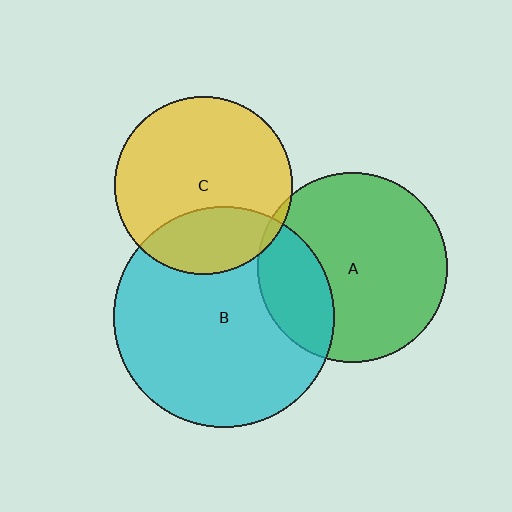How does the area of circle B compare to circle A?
Approximately 1.3 times.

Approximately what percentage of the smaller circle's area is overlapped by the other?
Approximately 5%.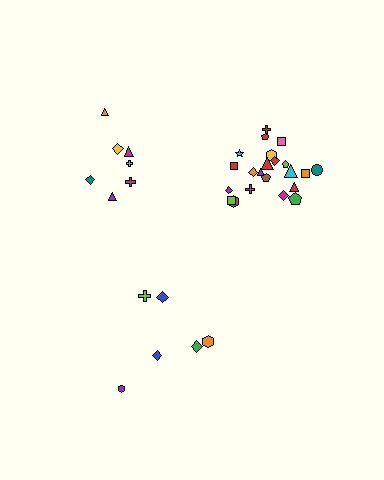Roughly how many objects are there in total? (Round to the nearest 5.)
Roughly 35 objects in total.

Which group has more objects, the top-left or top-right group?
The top-right group.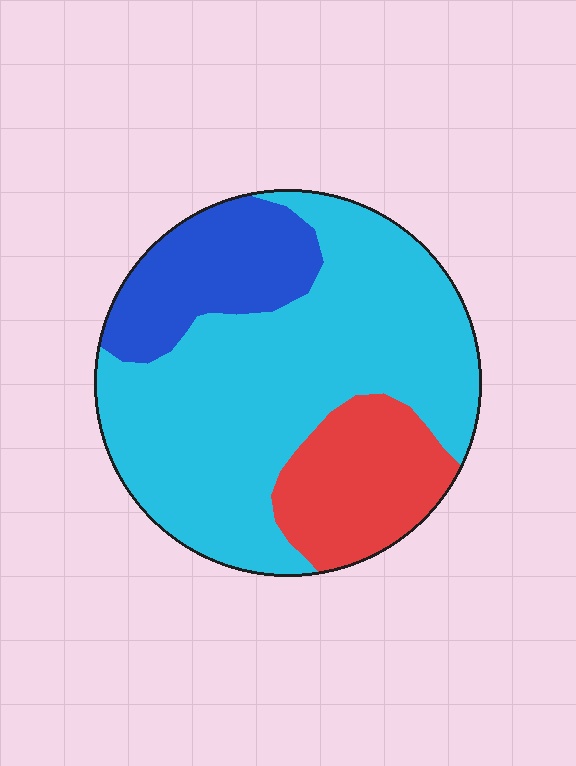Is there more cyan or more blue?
Cyan.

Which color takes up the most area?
Cyan, at roughly 65%.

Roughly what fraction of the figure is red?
Red takes up about one fifth (1/5) of the figure.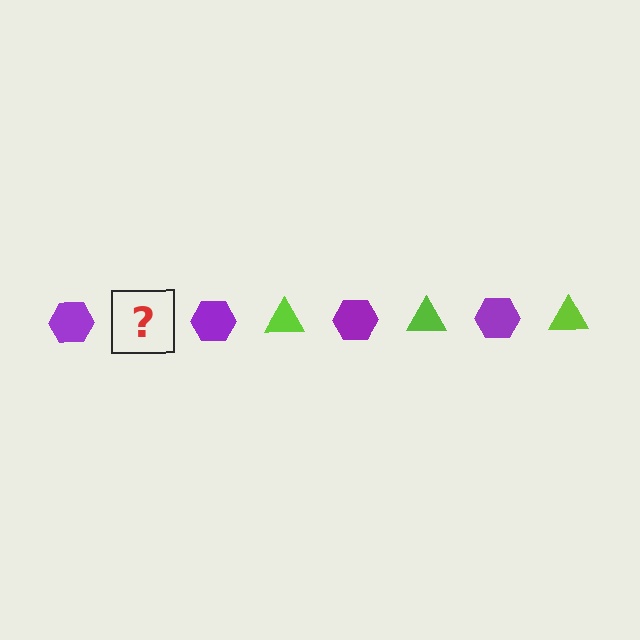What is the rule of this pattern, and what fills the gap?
The rule is that the pattern alternates between purple hexagon and lime triangle. The gap should be filled with a lime triangle.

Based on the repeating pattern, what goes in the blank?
The blank should be a lime triangle.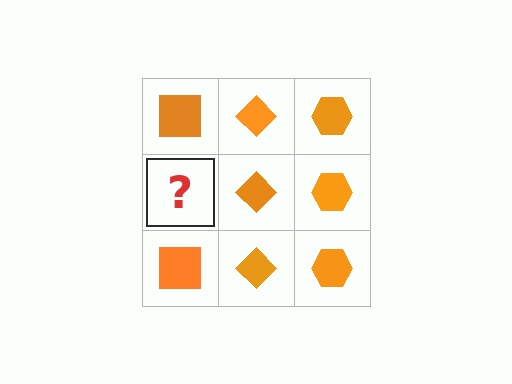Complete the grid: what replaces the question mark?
The question mark should be replaced with an orange square.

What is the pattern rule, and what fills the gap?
The rule is that each column has a consistent shape. The gap should be filled with an orange square.